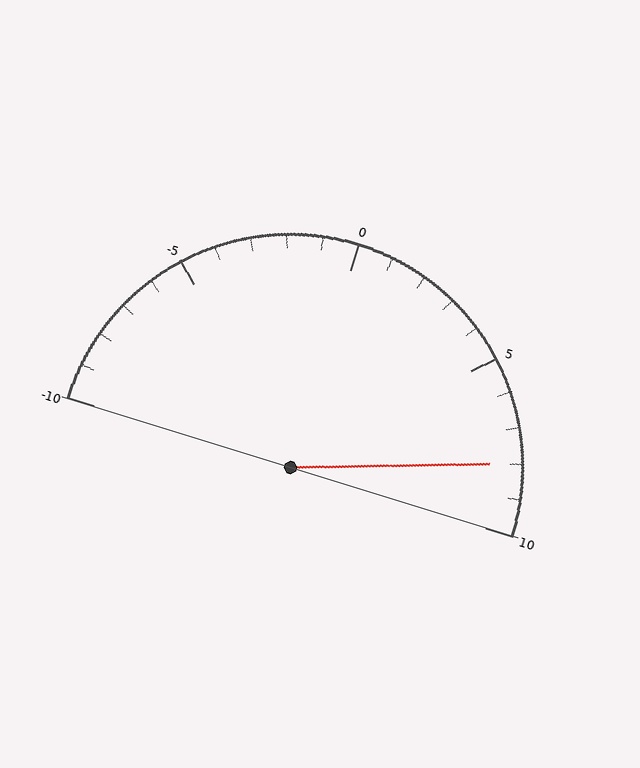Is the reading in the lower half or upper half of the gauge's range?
The reading is in the upper half of the range (-10 to 10).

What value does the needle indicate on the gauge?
The needle indicates approximately 8.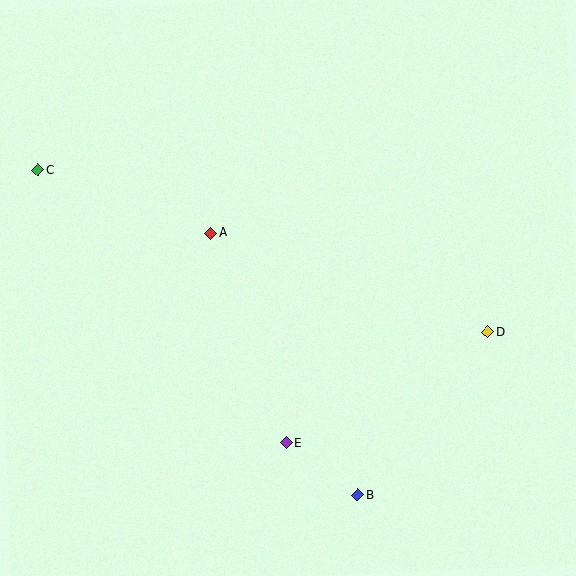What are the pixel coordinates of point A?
Point A is at (210, 233).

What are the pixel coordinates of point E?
Point E is at (286, 443).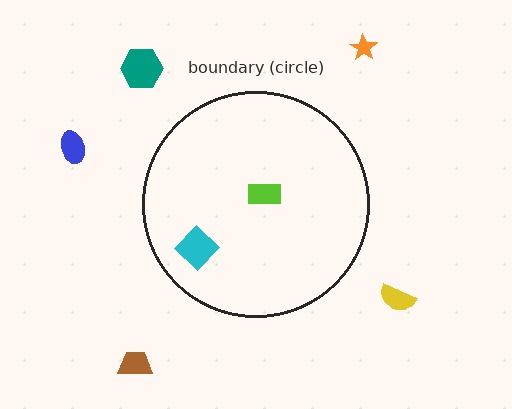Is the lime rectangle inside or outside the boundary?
Inside.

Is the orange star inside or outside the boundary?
Outside.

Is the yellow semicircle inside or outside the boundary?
Outside.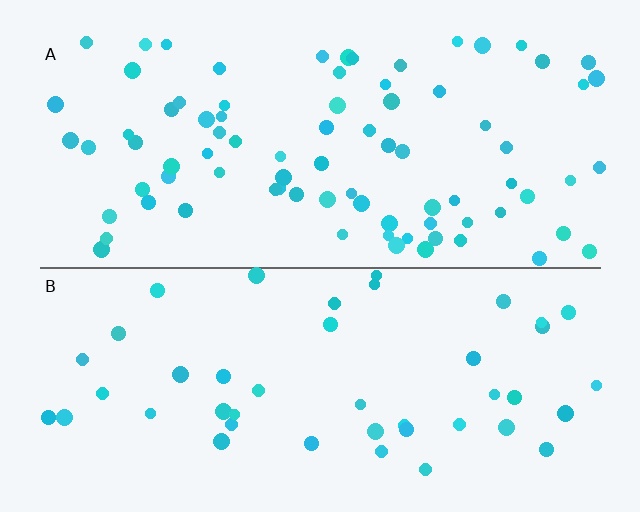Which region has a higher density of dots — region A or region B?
A (the top).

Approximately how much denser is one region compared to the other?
Approximately 1.8× — region A over region B.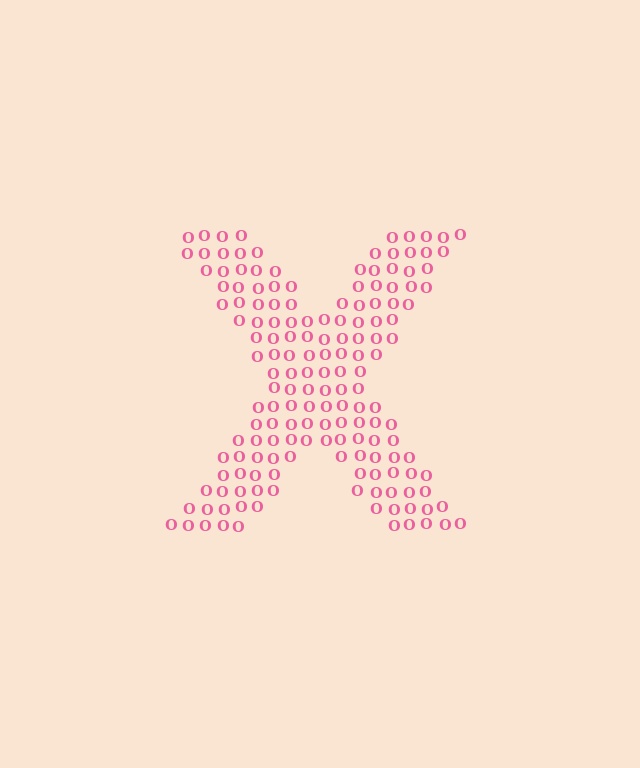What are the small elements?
The small elements are letter O's.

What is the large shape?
The large shape is the letter X.